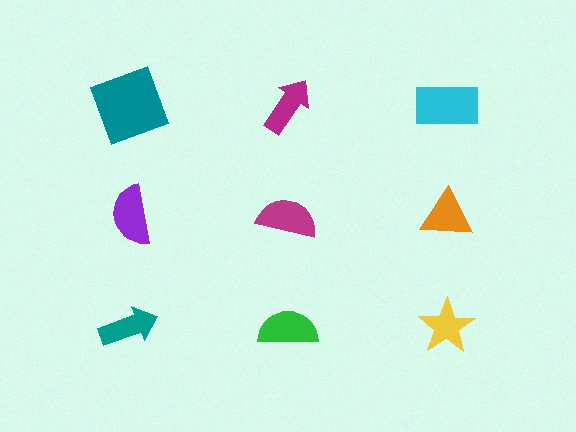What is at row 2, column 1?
A purple semicircle.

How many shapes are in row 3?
3 shapes.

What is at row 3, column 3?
A yellow star.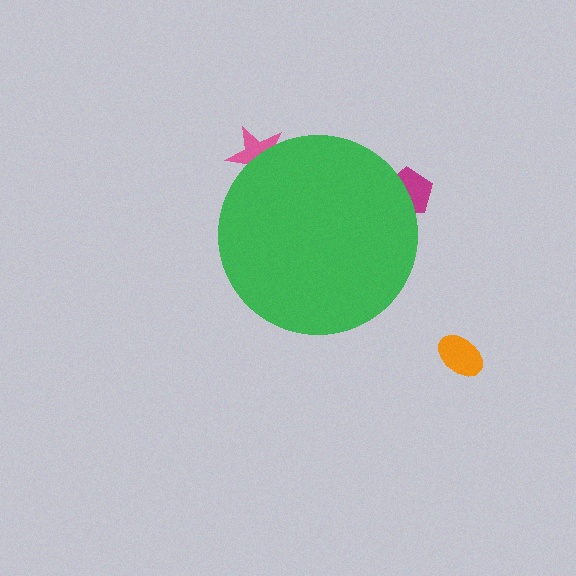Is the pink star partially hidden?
Yes, the pink star is partially hidden behind the green circle.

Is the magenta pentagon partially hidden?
Yes, the magenta pentagon is partially hidden behind the green circle.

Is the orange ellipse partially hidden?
No, the orange ellipse is fully visible.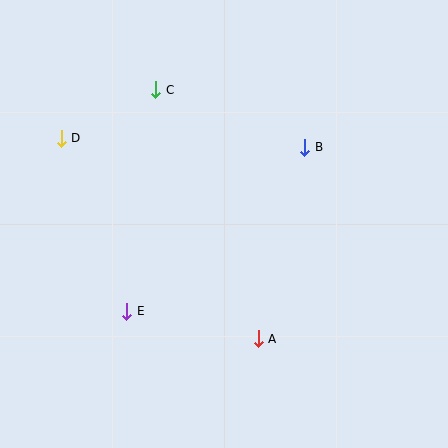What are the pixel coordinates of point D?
Point D is at (61, 138).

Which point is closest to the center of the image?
Point B at (305, 147) is closest to the center.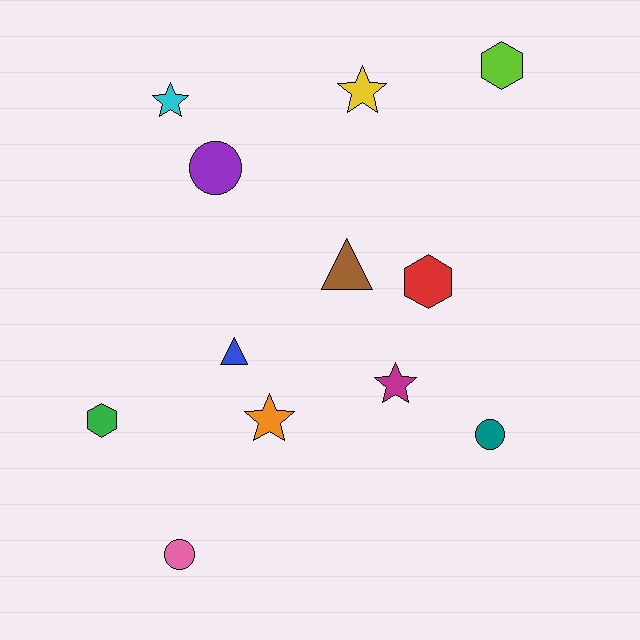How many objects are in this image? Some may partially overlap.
There are 12 objects.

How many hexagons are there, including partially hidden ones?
There are 3 hexagons.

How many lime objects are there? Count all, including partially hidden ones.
There is 1 lime object.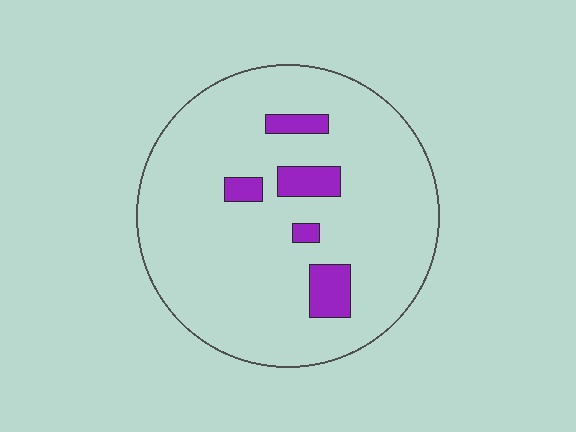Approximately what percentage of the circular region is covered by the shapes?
Approximately 10%.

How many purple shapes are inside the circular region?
5.